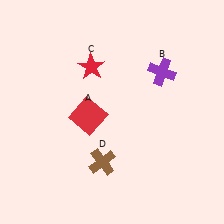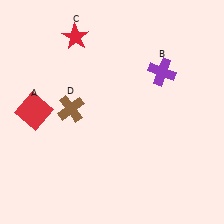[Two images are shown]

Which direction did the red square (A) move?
The red square (A) moved left.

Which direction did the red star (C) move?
The red star (C) moved up.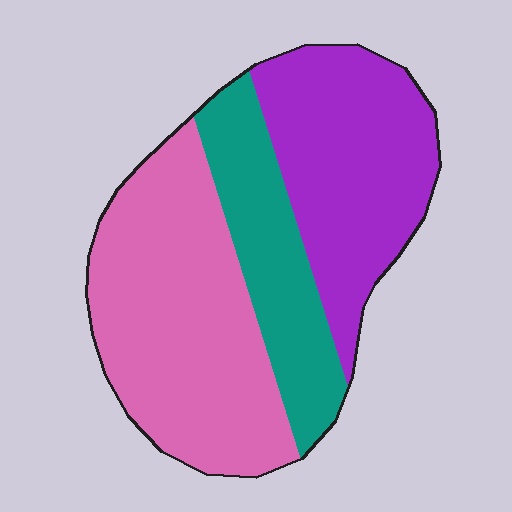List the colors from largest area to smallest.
From largest to smallest: pink, purple, teal.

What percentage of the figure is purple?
Purple covers about 35% of the figure.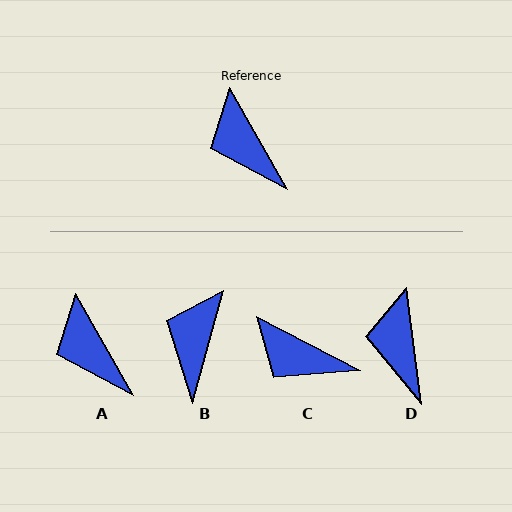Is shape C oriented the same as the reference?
No, it is off by about 33 degrees.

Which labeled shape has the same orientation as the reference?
A.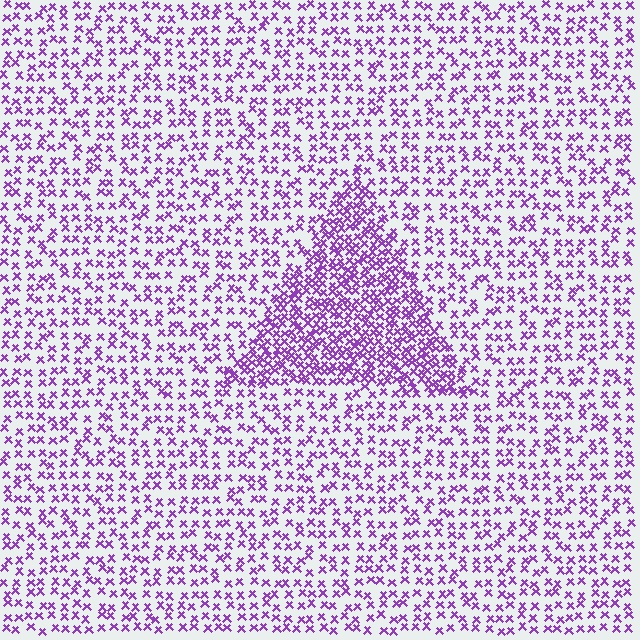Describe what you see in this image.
The image contains small purple elements arranged at two different densities. A triangle-shaped region is visible where the elements are more densely packed than the surrounding area.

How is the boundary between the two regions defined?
The boundary is defined by a change in element density (approximately 2.2x ratio). All elements are the same color, size, and shape.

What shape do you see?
I see a triangle.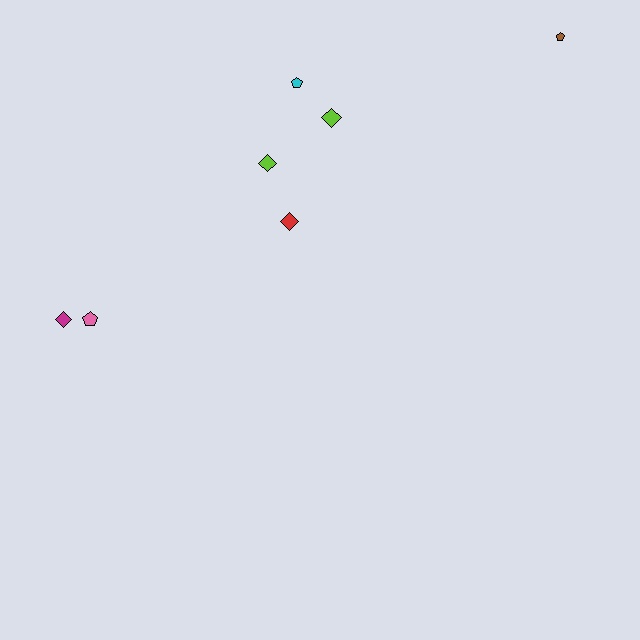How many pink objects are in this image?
There is 1 pink object.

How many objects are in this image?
There are 7 objects.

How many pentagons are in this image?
There are 3 pentagons.